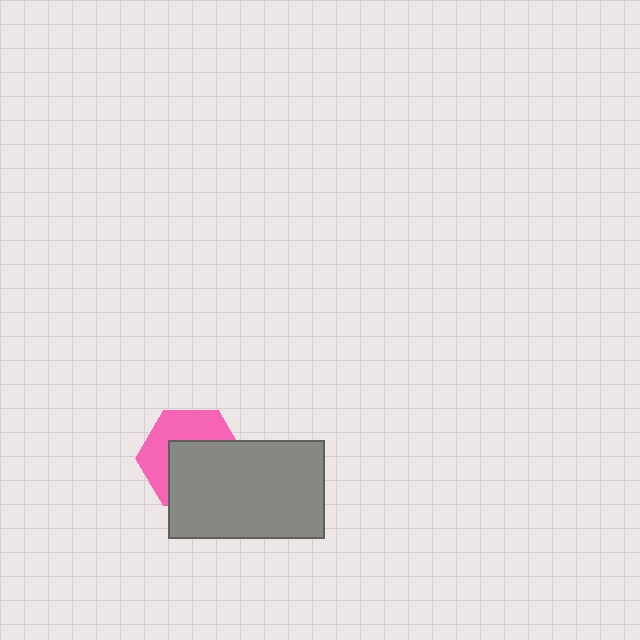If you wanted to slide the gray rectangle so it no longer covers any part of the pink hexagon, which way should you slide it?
Slide it toward the lower-right — that is the most direct way to separate the two shapes.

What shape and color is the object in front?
The object in front is a gray rectangle.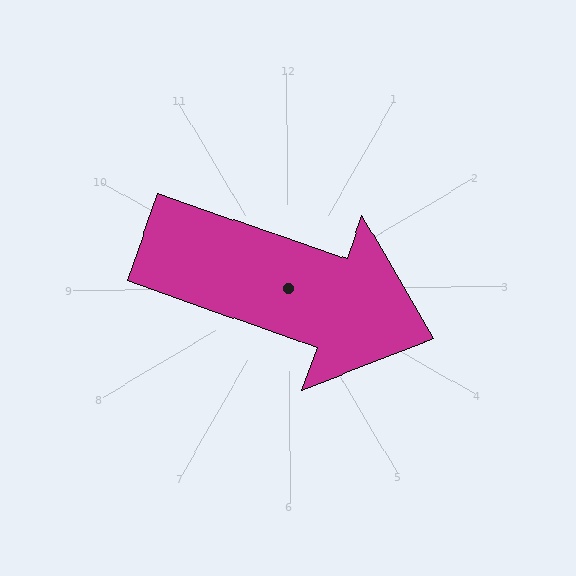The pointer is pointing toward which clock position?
Roughly 4 o'clock.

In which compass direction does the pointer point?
East.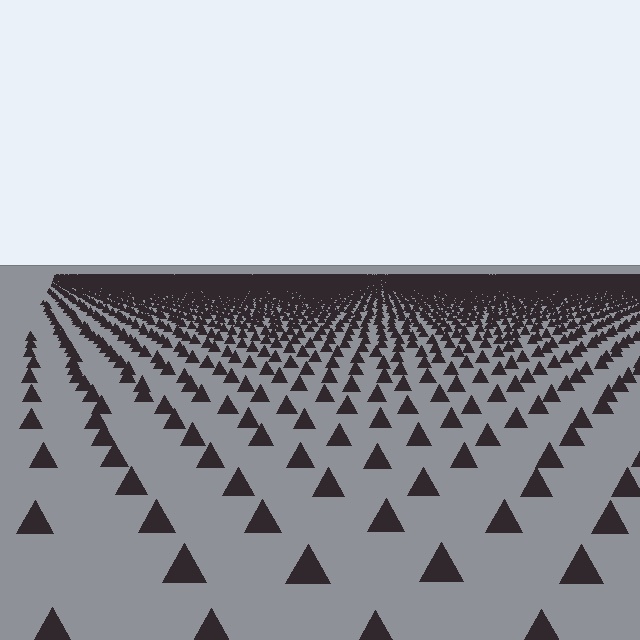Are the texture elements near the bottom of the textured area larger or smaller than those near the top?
Larger. Near the bottom, elements are closer to the viewer and appear at a bigger on-screen size.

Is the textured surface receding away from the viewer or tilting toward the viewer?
The surface is receding away from the viewer. Texture elements get smaller and denser toward the top.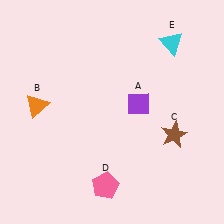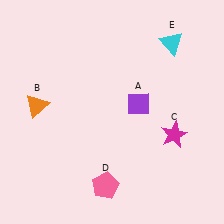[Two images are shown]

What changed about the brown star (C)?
In Image 1, C is brown. In Image 2, it changed to magenta.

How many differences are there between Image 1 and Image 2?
There is 1 difference between the two images.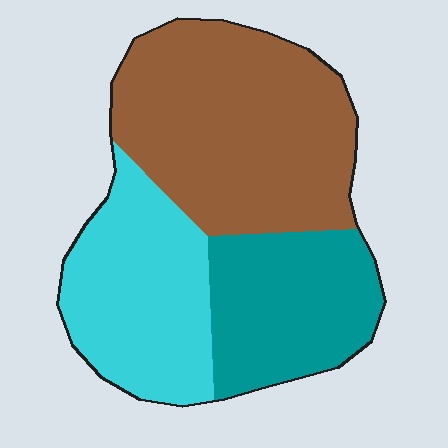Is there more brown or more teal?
Brown.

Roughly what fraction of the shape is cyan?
Cyan covers around 30% of the shape.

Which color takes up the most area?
Brown, at roughly 45%.